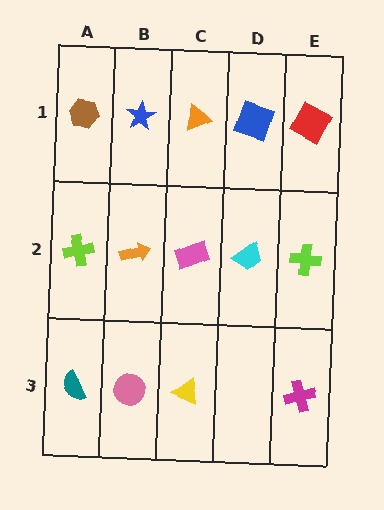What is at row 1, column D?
A blue square.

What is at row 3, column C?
A yellow triangle.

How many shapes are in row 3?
4 shapes.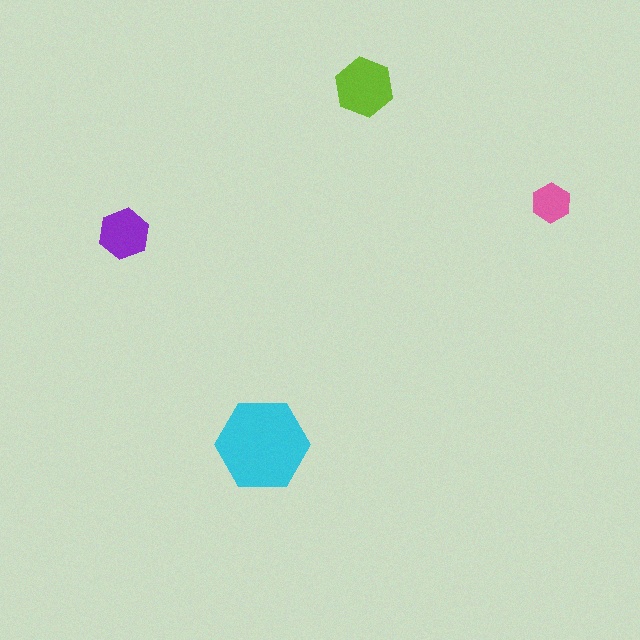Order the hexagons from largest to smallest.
the cyan one, the lime one, the purple one, the pink one.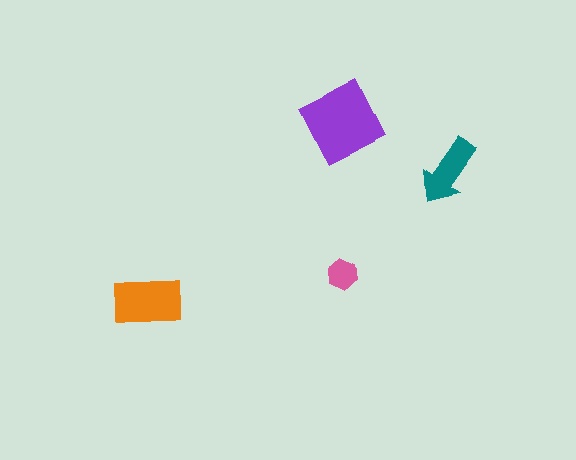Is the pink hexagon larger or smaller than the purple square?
Smaller.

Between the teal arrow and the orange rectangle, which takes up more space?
The orange rectangle.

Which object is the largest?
The purple square.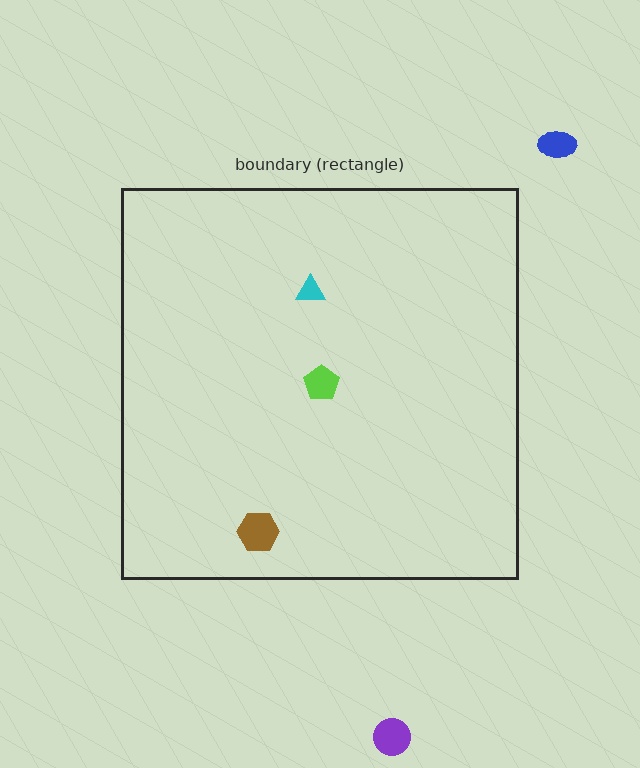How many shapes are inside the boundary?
3 inside, 2 outside.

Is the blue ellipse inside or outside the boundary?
Outside.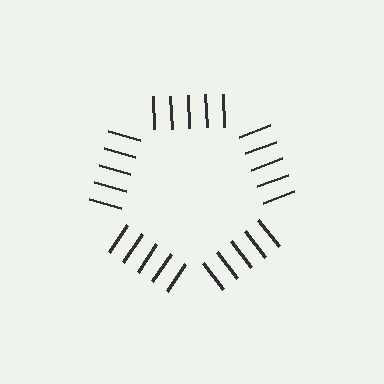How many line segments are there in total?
25 — 5 along each of the 5 edges.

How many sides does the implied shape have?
5 sides — the line-ends trace a pentagon.